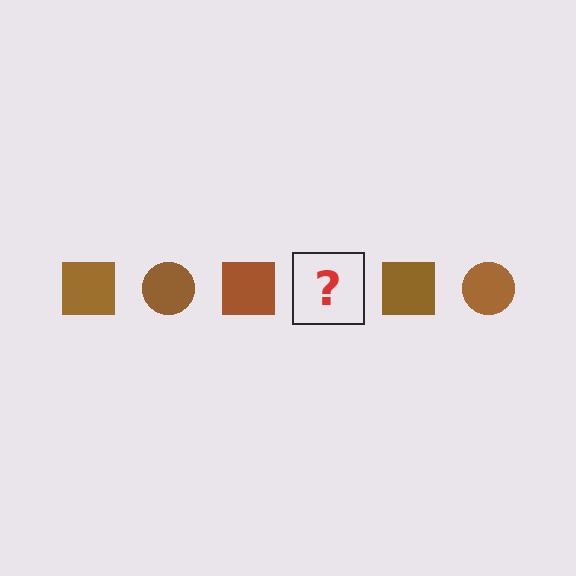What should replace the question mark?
The question mark should be replaced with a brown circle.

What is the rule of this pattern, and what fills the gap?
The rule is that the pattern cycles through square, circle shapes in brown. The gap should be filled with a brown circle.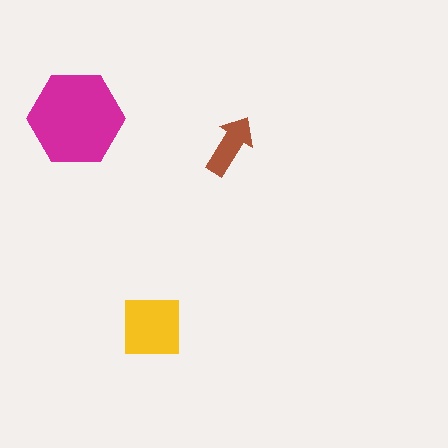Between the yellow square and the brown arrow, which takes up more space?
The yellow square.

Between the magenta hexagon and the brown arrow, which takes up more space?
The magenta hexagon.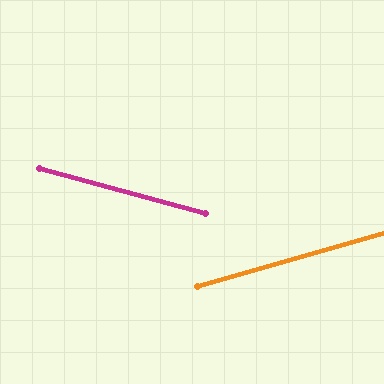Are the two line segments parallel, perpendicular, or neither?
Neither parallel nor perpendicular — they differ by about 31°.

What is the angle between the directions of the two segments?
Approximately 31 degrees.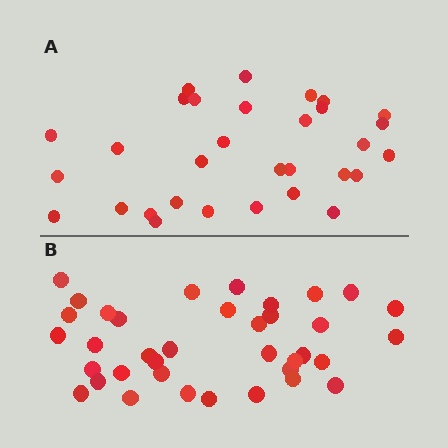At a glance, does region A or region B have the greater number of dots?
Region B (the bottom region) has more dots.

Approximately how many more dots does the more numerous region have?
Region B has about 6 more dots than region A.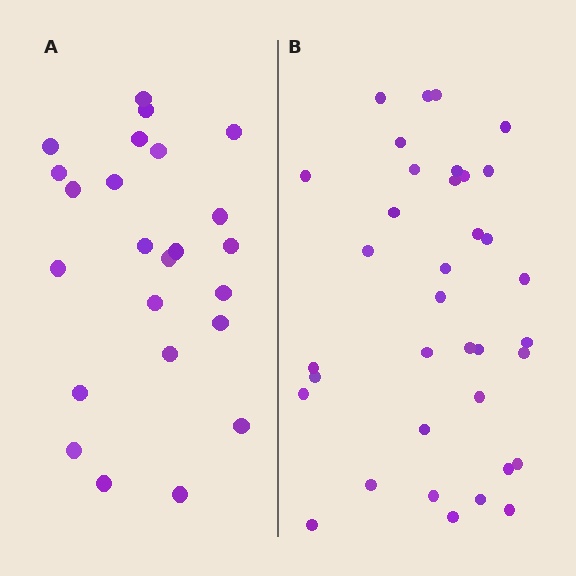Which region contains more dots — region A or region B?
Region B (the right region) has more dots.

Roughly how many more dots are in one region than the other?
Region B has roughly 12 or so more dots than region A.